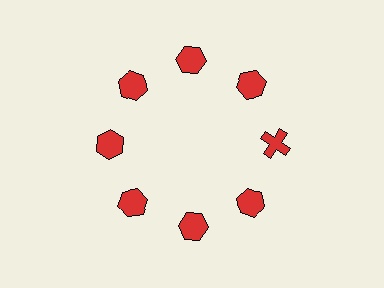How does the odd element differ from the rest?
It has a different shape: cross instead of hexagon.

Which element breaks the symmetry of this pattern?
The red cross at roughly the 3 o'clock position breaks the symmetry. All other shapes are red hexagons.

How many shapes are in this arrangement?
There are 8 shapes arranged in a ring pattern.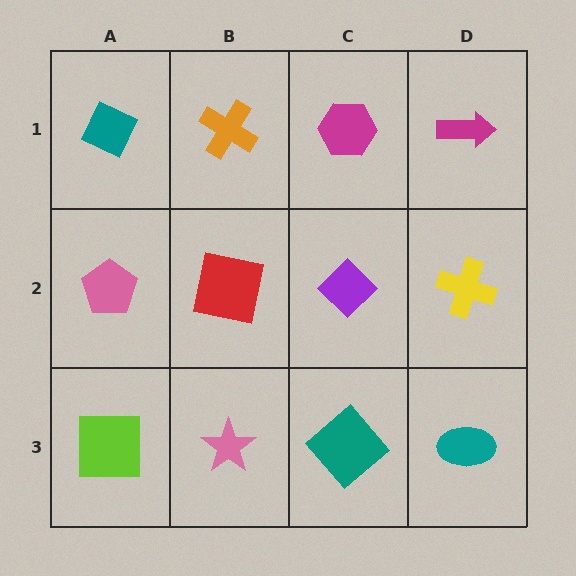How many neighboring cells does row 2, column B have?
4.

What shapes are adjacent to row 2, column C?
A magenta hexagon (row 1, column C), a teal diamond (row 3, column C), a red square (row 2, column B), a yellow cross (row 2, column D).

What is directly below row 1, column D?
A yellow cross.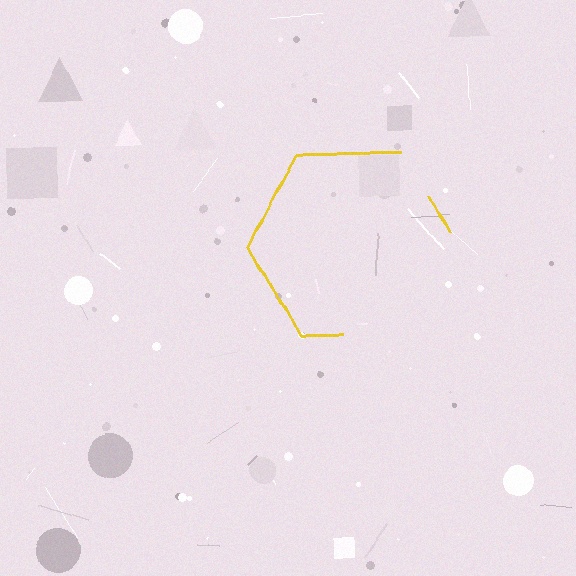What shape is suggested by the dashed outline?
The dashed outline suggests a hexagon.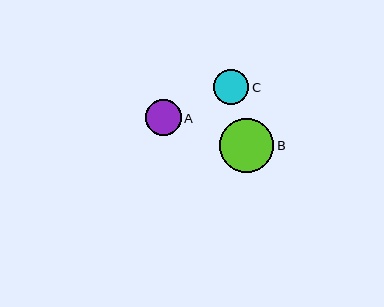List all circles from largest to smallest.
From largest to smallest: B, A, C.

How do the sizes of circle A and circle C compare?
Circle A and circle C are approximately the same size.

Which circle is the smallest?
Circle C is the smallest with a size of approximately 35 pixels.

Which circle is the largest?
Circle B is the largest with a size of approximately 54 pixels.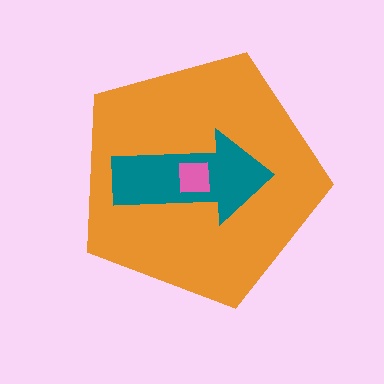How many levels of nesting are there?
3.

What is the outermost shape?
The orange pentagon.